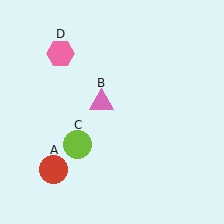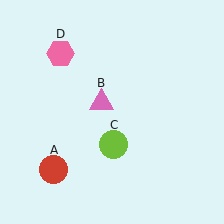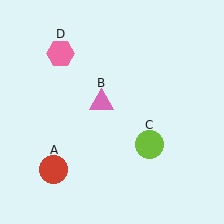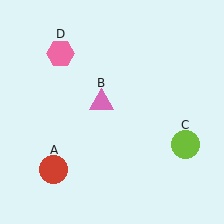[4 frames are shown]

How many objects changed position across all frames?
1 object changed position: lime circle (object C).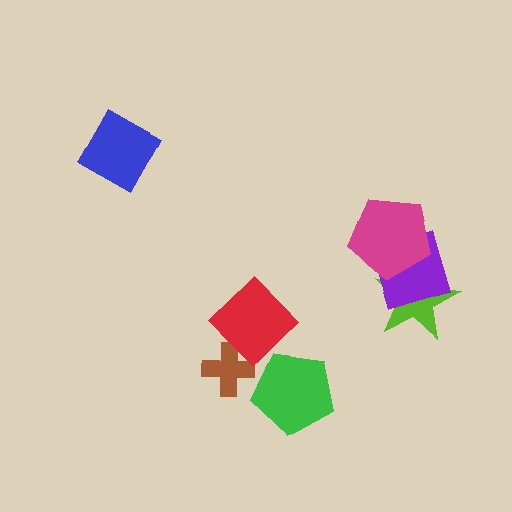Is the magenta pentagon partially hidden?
No, no other shape covers it.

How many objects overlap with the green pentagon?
0 objects overlap with the green pentagon.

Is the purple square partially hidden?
Yes, it is partially covered by another shape.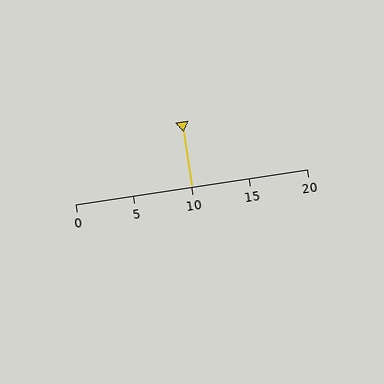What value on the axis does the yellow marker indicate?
The marker indicates approximately 10.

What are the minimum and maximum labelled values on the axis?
The axis runs from 0 to 20.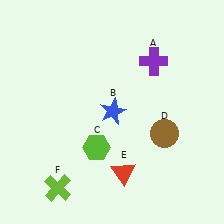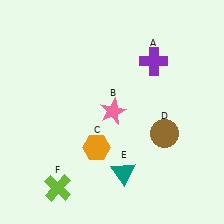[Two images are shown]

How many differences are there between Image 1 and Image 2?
There are 3 differences between the two images.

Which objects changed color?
B changed from blue to pink. C changed from lime to orange. E changed from red to teal.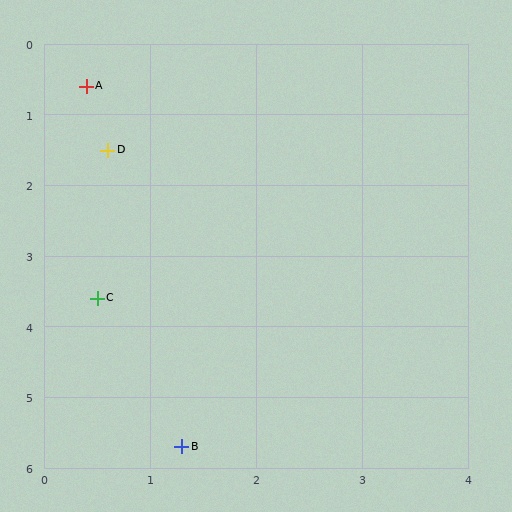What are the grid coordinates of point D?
Point D is at approximately (0.6, 1.5).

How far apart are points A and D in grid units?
Points A and D are about 0.9 grid units apart.